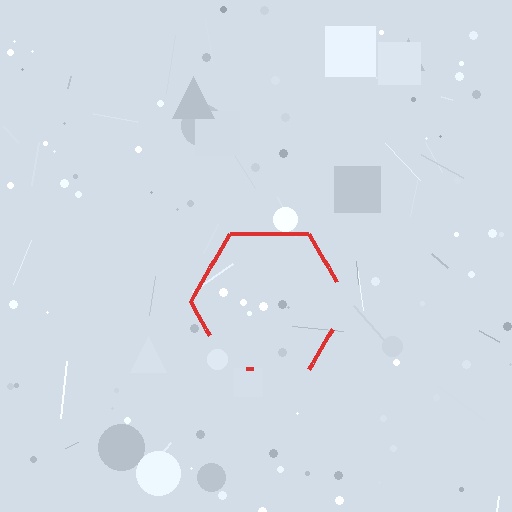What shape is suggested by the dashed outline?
The dashed outline suggests a hexagon.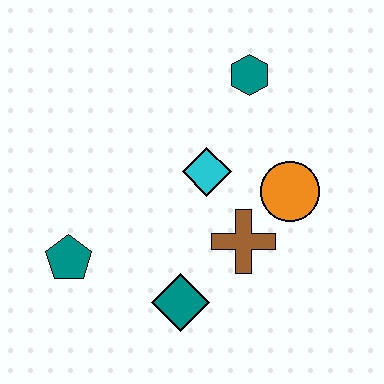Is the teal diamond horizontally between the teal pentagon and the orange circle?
Yes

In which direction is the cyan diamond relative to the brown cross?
The cyan diamond is above the brown cross.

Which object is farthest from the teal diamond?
The teal hexagon is farthest from the teal diamond.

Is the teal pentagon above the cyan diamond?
No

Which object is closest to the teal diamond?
The brown cross is closest to the teal diamond.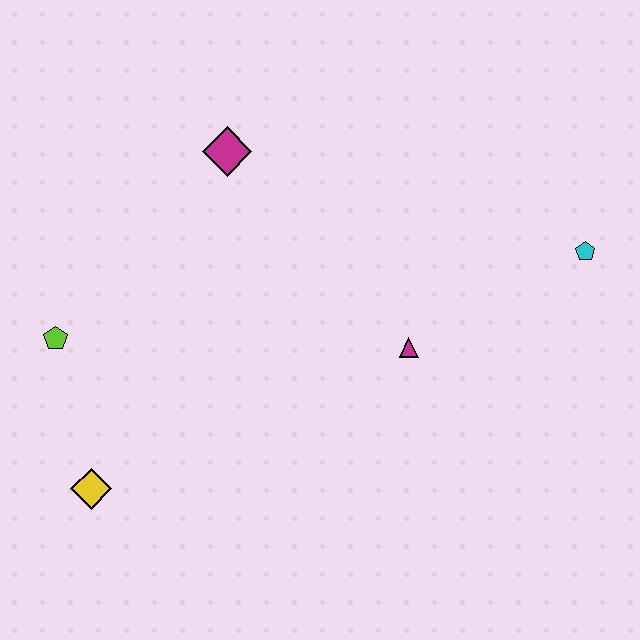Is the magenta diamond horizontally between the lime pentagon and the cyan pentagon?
Yes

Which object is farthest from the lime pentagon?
The cyan pentagon is farthest from the lime pentagon.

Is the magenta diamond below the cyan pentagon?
No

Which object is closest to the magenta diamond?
The lime pentagon is closest to the magenta diamond.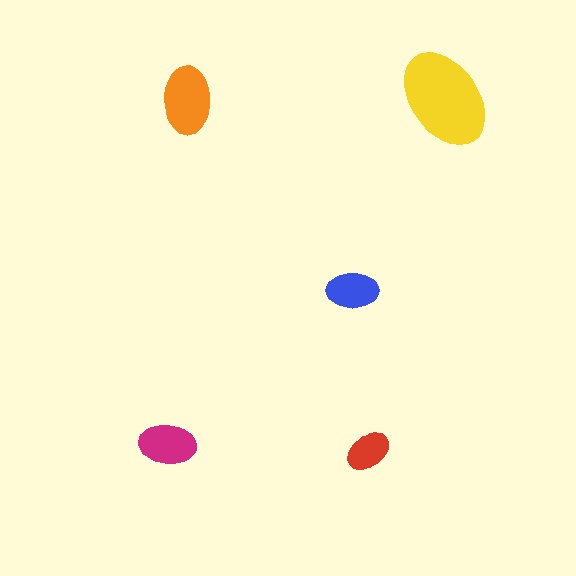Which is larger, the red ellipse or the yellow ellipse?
The yellow one.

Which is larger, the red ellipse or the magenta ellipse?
The magenta one.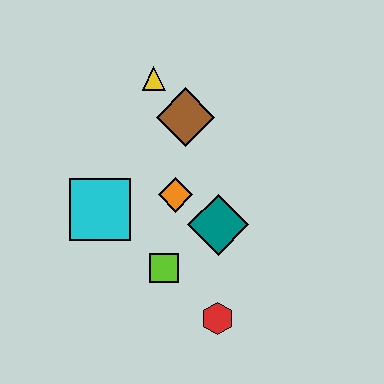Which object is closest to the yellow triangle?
The brown diamond is closest to the yellow triangle.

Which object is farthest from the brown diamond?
The red hexagon is farthest from the brown diamond.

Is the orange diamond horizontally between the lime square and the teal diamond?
Yes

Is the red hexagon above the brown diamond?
No